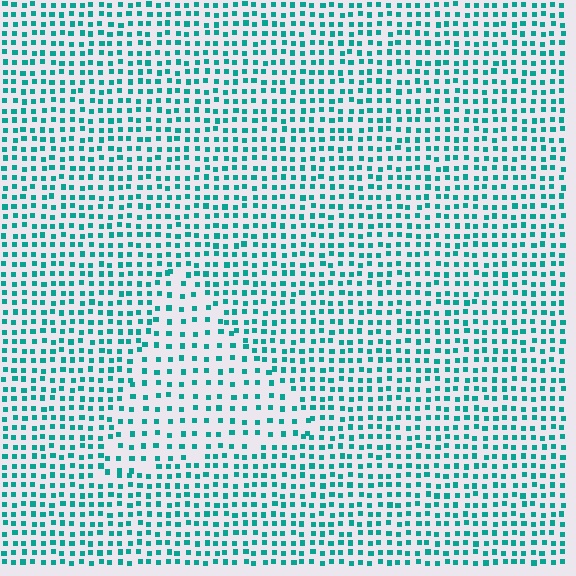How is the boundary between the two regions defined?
The boundary is defined by a change in element density (approximately 1.7x ratio). All elements are the same color, size, and shape.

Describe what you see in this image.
The image contains small teal elements arranged at two different densities. A triangle-shaped region is visible where the elements are less densely packed than the surrounding area.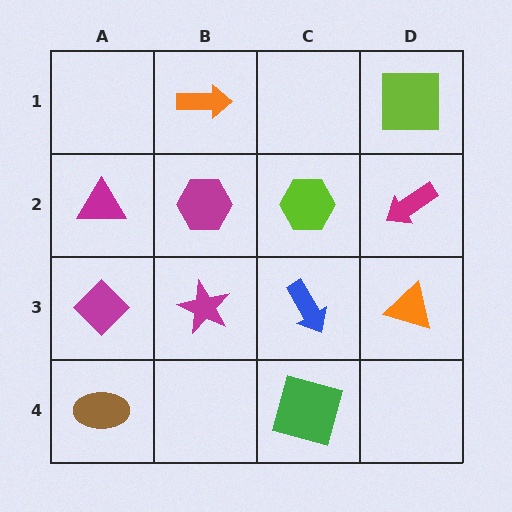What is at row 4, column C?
A green square.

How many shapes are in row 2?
4 shapes.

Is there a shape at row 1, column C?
No, that cell is empty.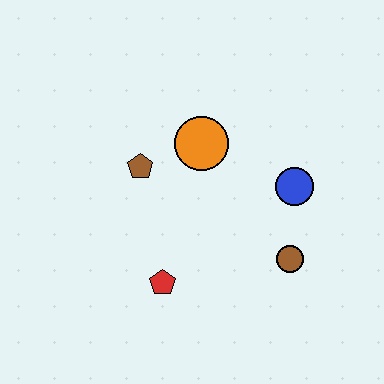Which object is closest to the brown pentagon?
The orange circle is closest to the brown pentagon.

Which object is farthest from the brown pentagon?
The brown circle is farthest from the brown pentagon.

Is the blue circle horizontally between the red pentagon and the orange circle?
No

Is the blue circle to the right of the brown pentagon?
Yes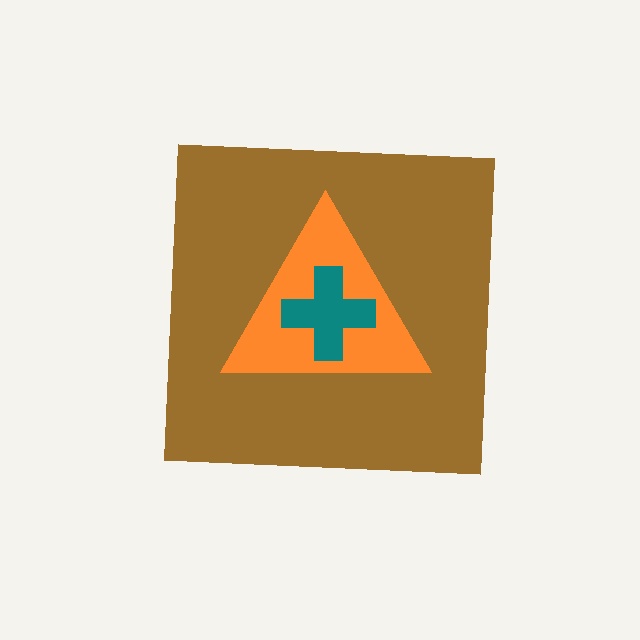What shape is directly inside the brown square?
The orange triangle.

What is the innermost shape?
The teal cross.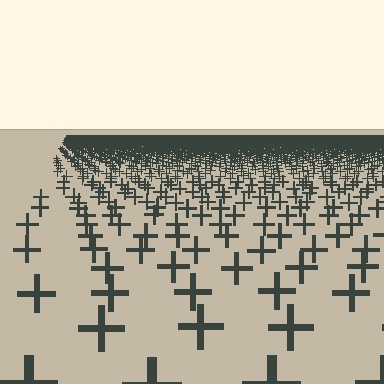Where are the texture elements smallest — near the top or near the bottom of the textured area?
Near the top.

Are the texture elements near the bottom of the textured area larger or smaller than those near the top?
Larger. Near the bottom, elements are closer to the viewer and appear at a bigger on-screen size.